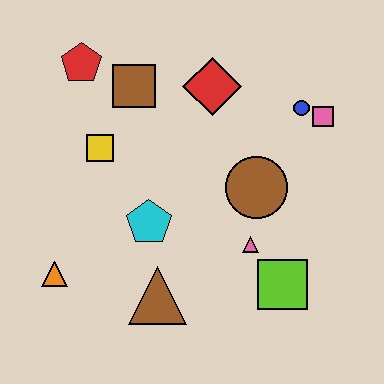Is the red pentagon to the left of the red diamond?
Yes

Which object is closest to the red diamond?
The brown square is closest to the red diamond.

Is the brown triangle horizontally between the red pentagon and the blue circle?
Yes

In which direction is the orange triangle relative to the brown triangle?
The orange triangle is to the left of the brown triangle.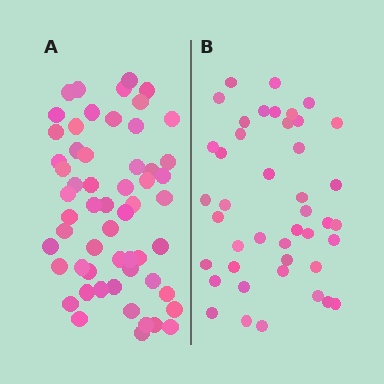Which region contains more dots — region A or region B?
Region A (the left region) has more dots.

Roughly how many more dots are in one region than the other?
Region A has approximately 15 more dots than region B.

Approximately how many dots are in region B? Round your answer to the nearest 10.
About 40 dots. (The exact count is 43, which rounds to 40.)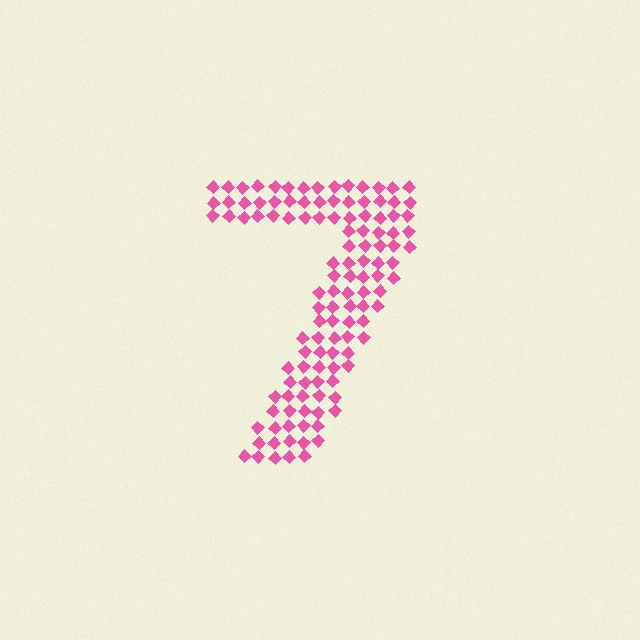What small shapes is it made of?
It is made of small diamonds.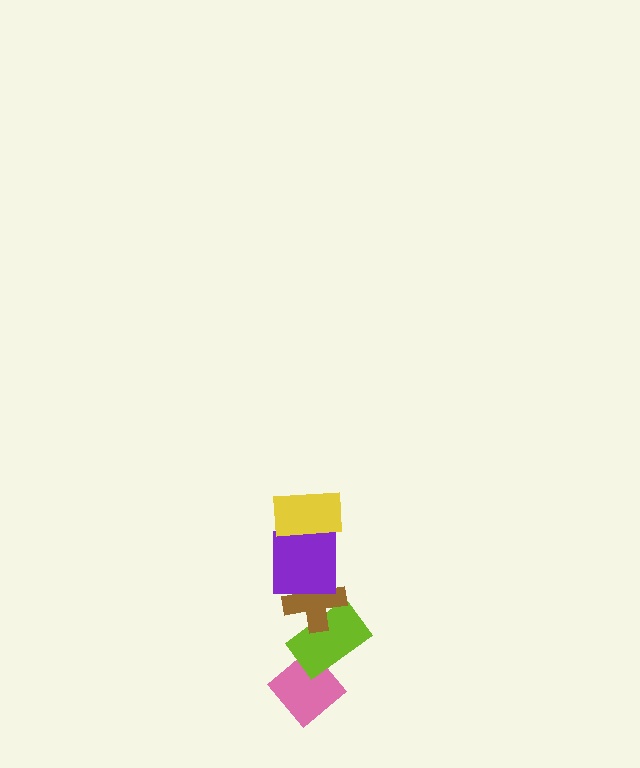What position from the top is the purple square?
The purple square is 2nd from the top.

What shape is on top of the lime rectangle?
The brown cross is on top of the lime rectangle.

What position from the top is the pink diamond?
The pink diamond is 5th from the top.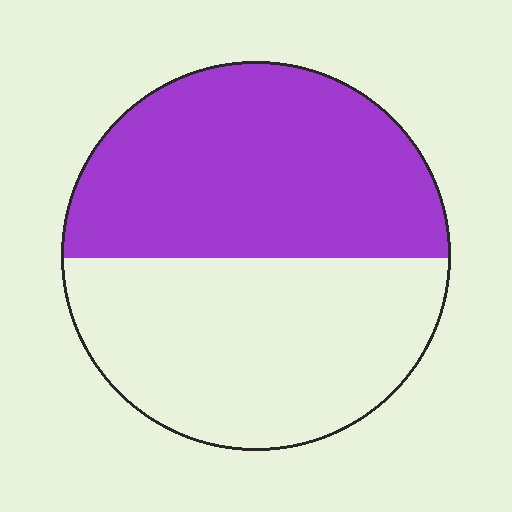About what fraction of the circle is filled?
About one half (1/2).